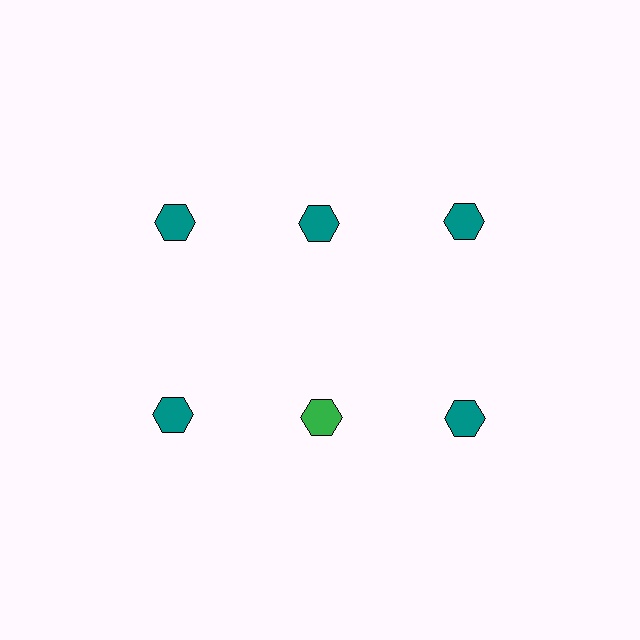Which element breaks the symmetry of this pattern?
The green hexagon in the second row, second from left column breaks the symmetry. All other shapes are teal hexagons.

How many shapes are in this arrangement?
There are 6 shapes arranged in a grid pattern.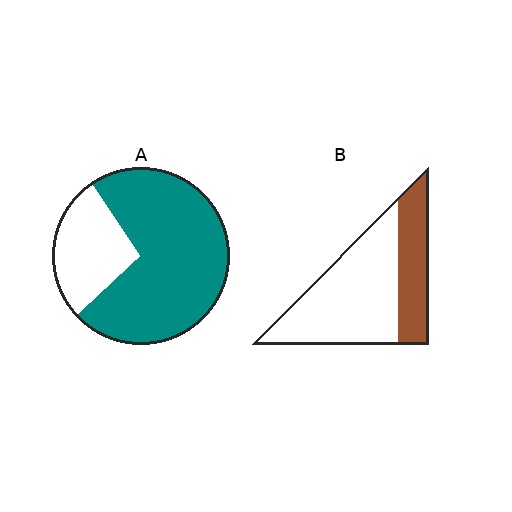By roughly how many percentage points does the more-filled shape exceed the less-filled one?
By roughly 40 percentage points (A over B).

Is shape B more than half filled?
No.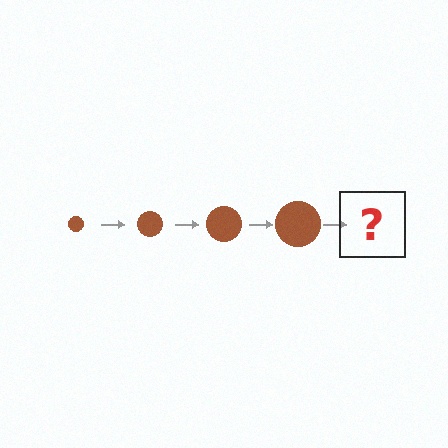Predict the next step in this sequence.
The next step is a brown circle, larger than the previous one.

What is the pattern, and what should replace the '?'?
The pattern is that the circle gets progressively larger each step. The '?' should be a brown circle, larger than the previous one.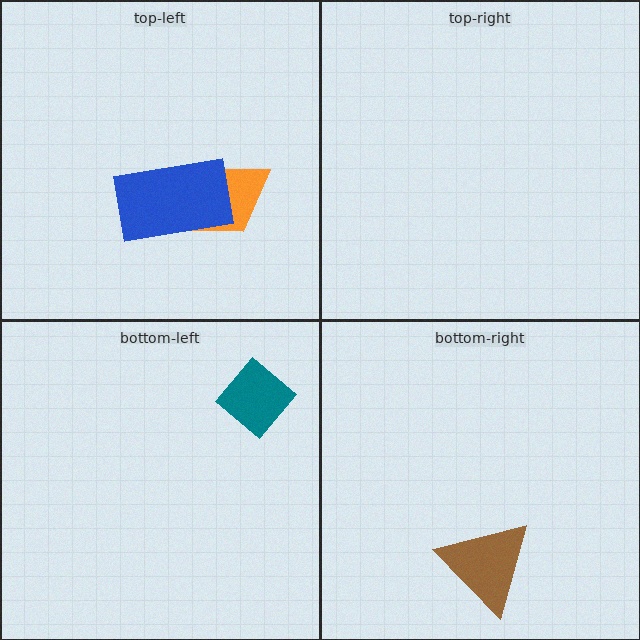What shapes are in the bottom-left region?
The teal diamond.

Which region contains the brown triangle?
The bottom-right region.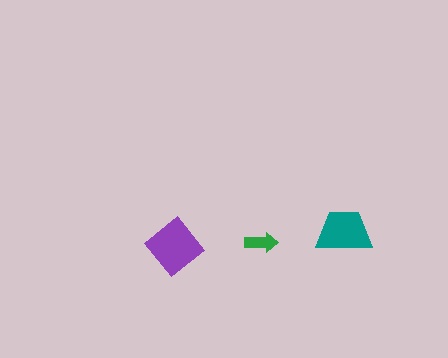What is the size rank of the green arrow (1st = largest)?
3rd.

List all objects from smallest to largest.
The green arrow, the teal trapezoid, the purple diamond.